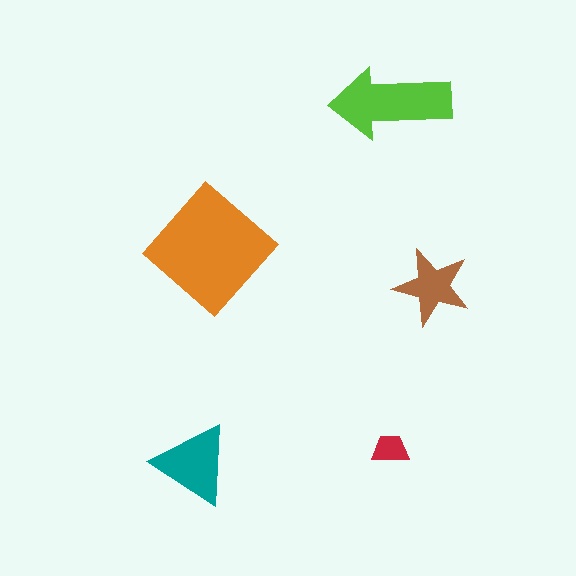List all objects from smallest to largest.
The red trapezoid, the brown star, the teal triangle, the lime arrow, the orange diamond.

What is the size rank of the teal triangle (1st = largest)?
3rd.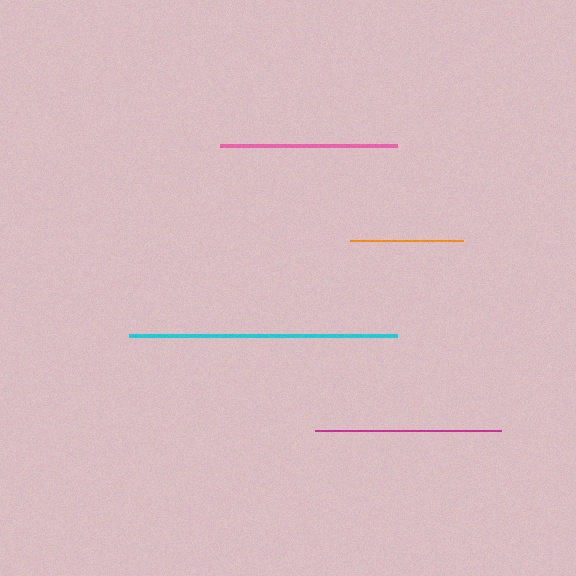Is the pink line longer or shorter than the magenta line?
The magenta line is longer than the pink line.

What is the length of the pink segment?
The pink segment is approximately 177 pixels long.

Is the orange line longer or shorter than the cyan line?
The cyan line is longer than the orange line.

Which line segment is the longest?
The cyan line is the longest at approximately 268 pixels.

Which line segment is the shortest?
The orange line is the shortest at approximately 113 pixels.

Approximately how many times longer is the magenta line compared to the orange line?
The magenta line is approximately 1.6 times the length of the orange line.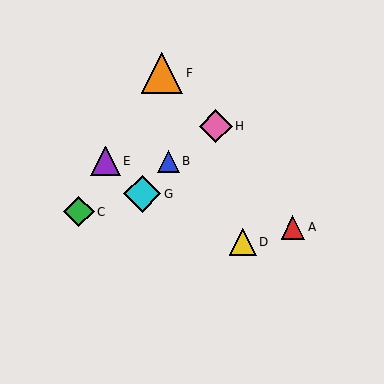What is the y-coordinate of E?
Object E is at y≈161.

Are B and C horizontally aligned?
No, B is at y≈161 and C is at y≈212.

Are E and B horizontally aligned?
Yes, both are at y≈161.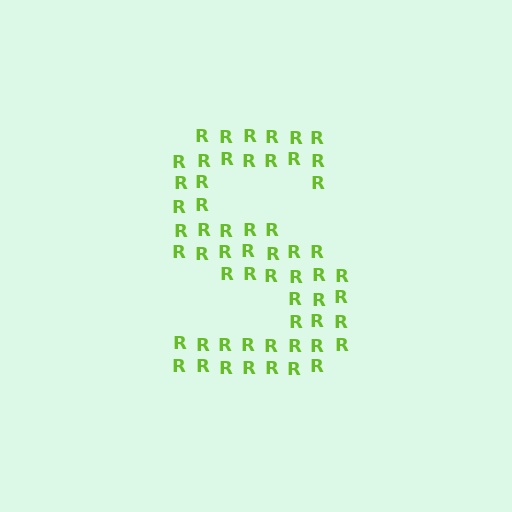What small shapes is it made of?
It is made of small letter R's.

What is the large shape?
The large shape is the letter S.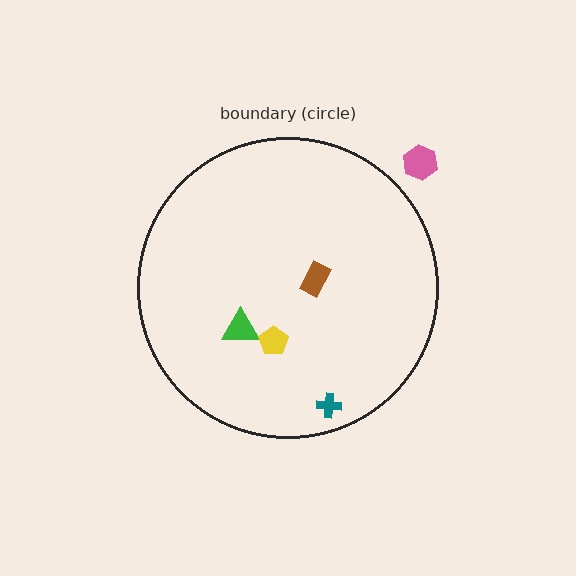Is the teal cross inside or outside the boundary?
Inside.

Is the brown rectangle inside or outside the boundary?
Inside.